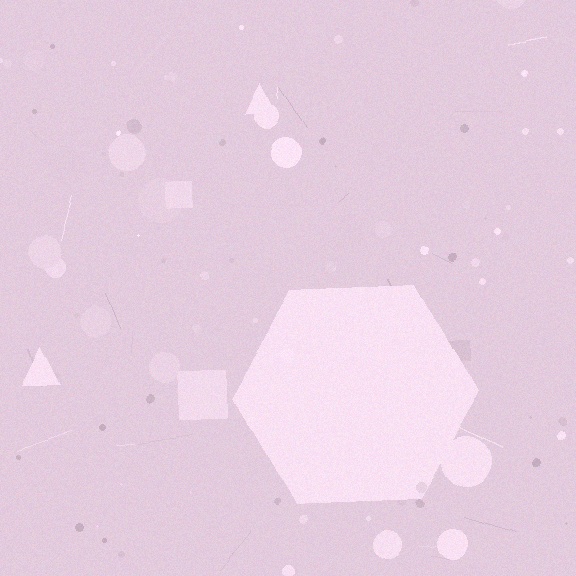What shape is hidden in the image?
A hexagon is hidden in the image.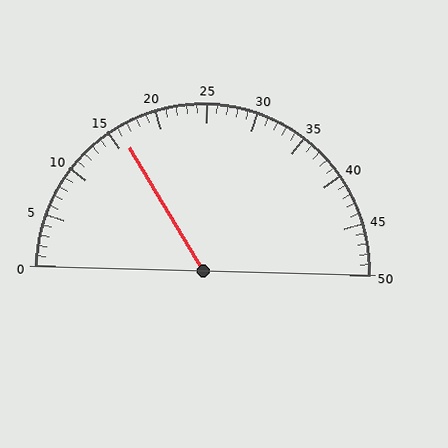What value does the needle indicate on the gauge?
The needle indicates approximately 16.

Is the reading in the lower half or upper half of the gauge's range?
The reading is in the lower half of the range (0 to 50).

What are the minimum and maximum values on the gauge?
The gauge ranges from 0 to 50.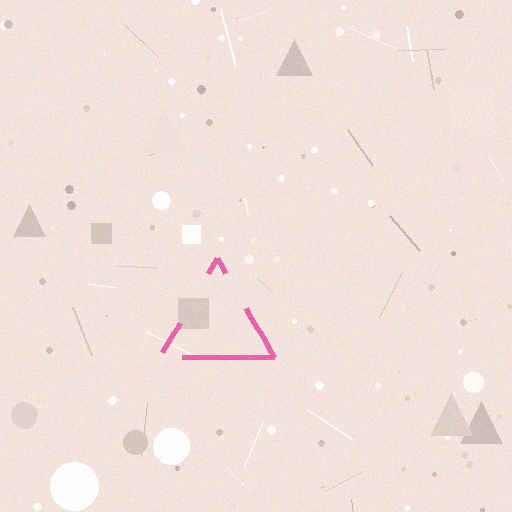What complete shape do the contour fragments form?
The contour fragments form a triangle.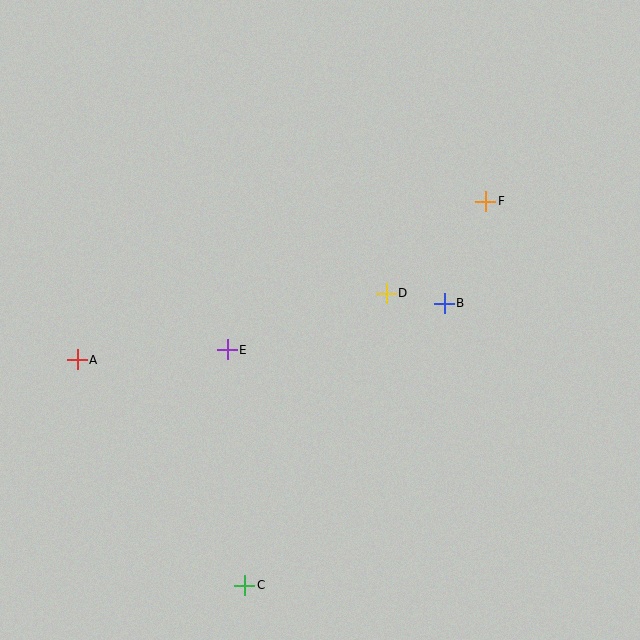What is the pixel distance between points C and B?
The distance between C and B is 346 pixels.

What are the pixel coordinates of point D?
Point D is at (386, 293).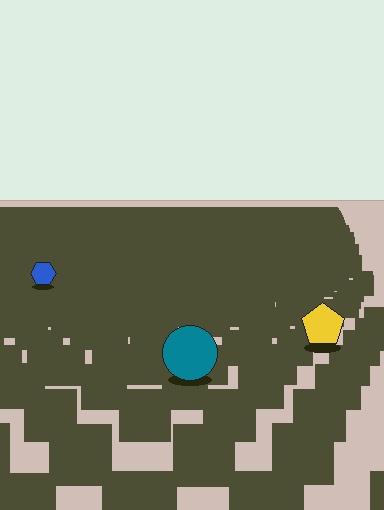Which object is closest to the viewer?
The teal circle is closest. The texture marks near it are larger and more spread out.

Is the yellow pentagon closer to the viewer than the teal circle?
No. The teal circle is closer — you can tell from the texture gradient: the ground texture is coarser near it.